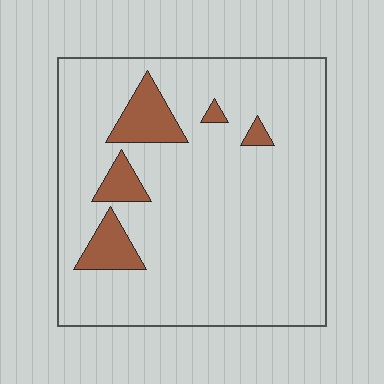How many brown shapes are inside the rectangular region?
5.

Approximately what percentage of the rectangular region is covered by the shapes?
Approximately 10%.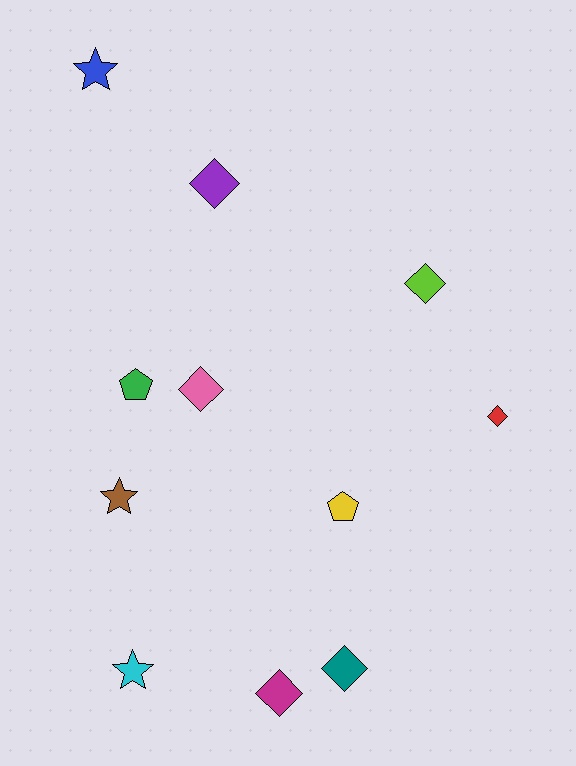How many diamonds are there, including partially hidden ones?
There are 6 diamonds.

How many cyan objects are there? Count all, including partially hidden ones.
There is 1 cyan object.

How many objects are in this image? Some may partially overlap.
There are 11 objects.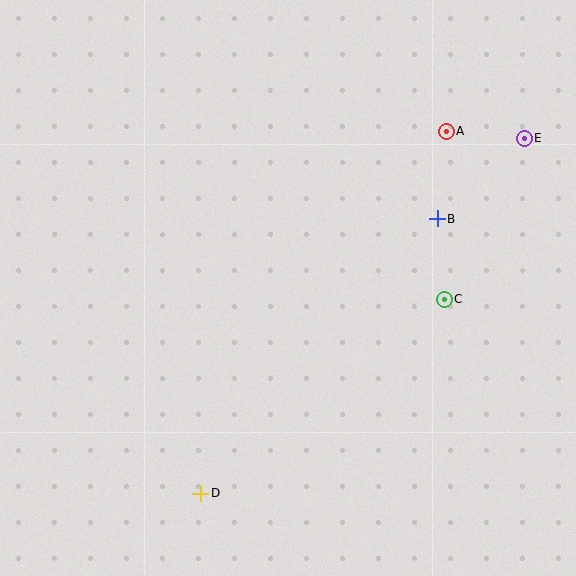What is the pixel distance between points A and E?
The distance between A and E is 78 pixels.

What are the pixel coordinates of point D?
Point D is at (201, 493).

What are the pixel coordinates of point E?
Point E is at (524, 138).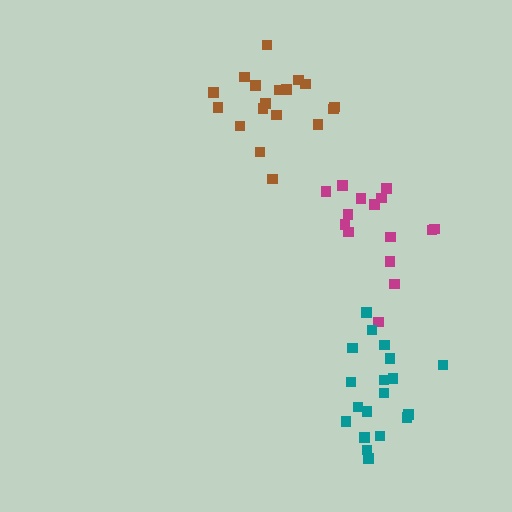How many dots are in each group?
Group 1: 15 dots, Group 2: 19 dots, Group 3: 18 dots (52 total).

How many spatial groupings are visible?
There are 3 spatial groupings.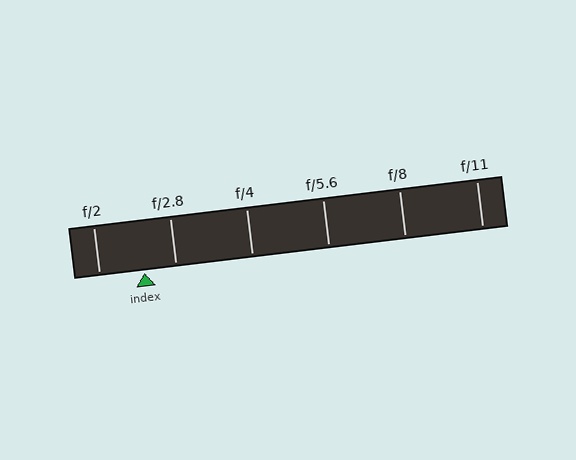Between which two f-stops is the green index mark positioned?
The index mark is between f/2 and f/2.8.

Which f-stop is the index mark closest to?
The index mark is closest to f/2.8.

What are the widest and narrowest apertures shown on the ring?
The widest aperture shown is f/2 and the narrowest is f/11.